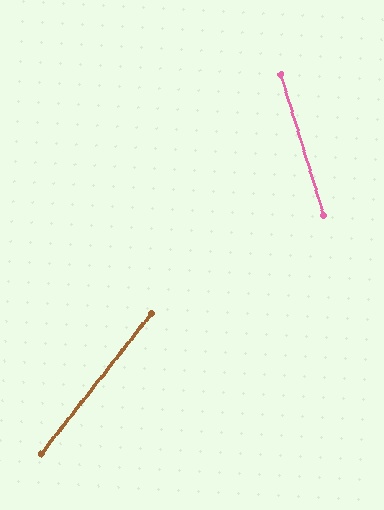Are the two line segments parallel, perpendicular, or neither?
Neither parallel nor perpendicular — they differ by about 55°.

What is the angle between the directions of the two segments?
Approximately 55 degrees.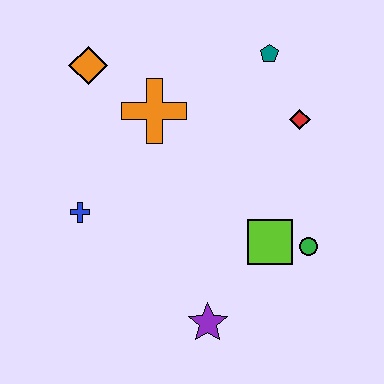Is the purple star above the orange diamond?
No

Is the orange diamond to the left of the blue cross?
No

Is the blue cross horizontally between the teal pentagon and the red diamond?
No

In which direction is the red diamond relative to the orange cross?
The red diamond is to the right of the orange cross.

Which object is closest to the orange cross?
The orange diamond is closest to the orange cross.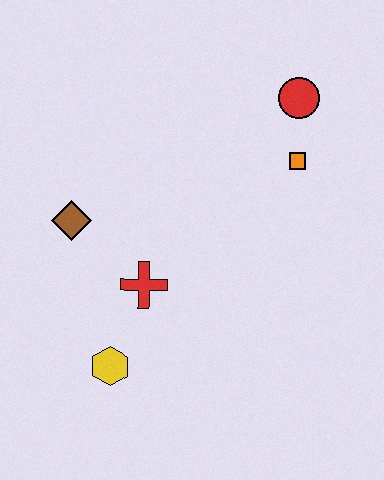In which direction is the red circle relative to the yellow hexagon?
The red circle is above the yellow hexagon.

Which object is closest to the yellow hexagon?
The red cross is closest to the yellow hexagon.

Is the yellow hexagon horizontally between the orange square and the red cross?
No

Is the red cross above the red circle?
No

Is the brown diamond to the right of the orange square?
No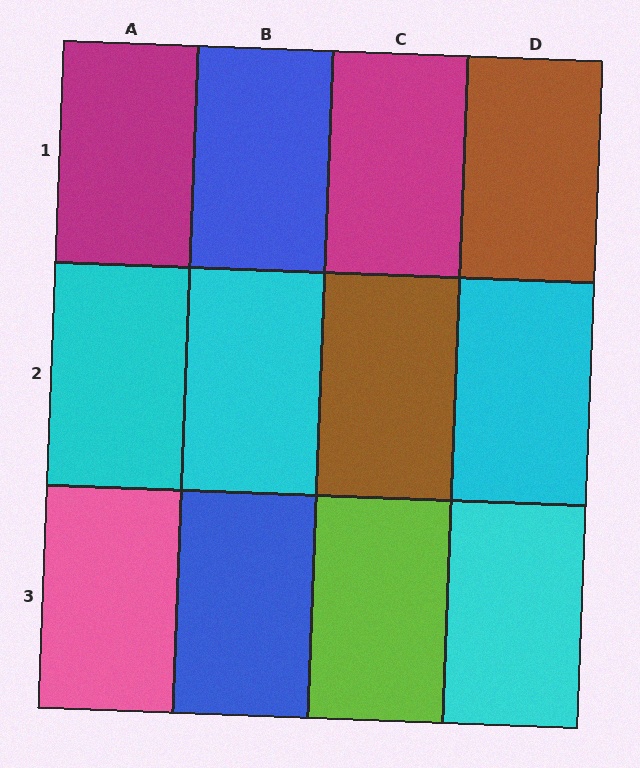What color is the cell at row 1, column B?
Blue.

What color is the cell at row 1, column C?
Magenta.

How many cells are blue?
2 cells are blue.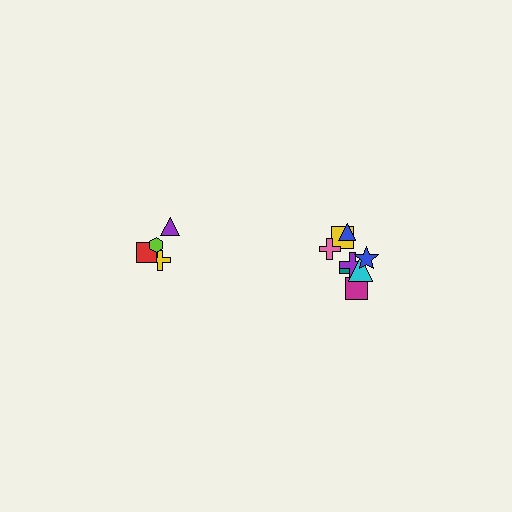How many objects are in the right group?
There are 8 objects.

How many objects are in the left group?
There are 4 objects.